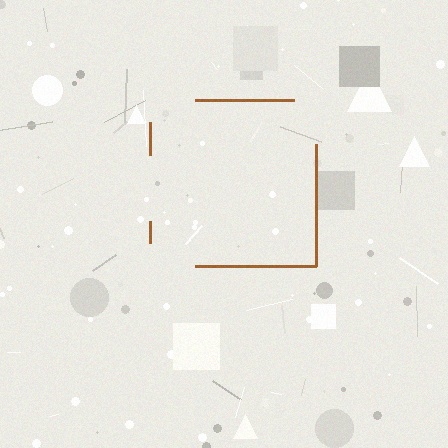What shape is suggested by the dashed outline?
The dashed outline suggests a square.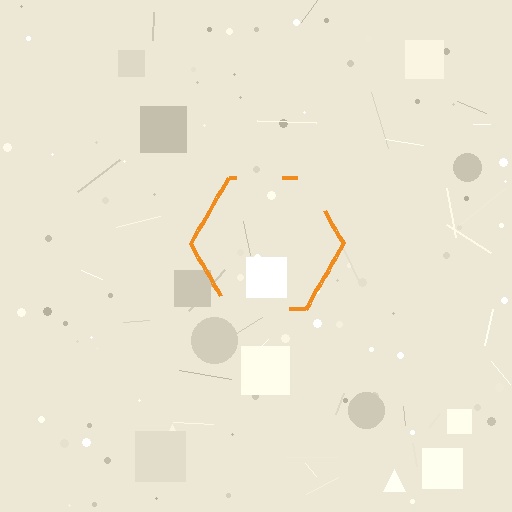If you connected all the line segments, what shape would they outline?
They would outline a hexagon.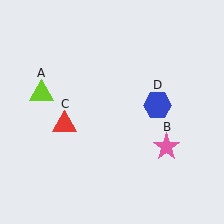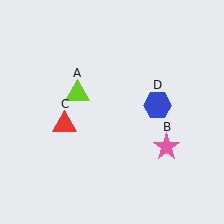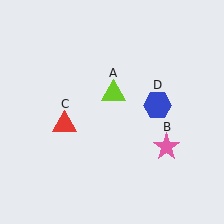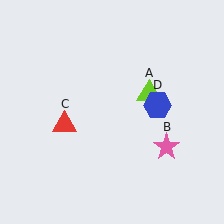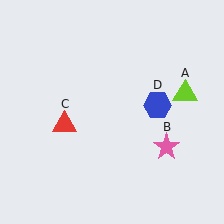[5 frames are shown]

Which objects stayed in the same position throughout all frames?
Pink star (object B) and red triangle (object C) and blue hexagon (object D) remained stationary.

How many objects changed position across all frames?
1 object changed position: lime triangle (object A).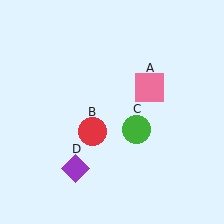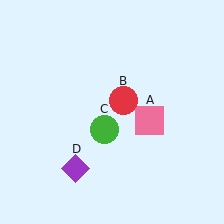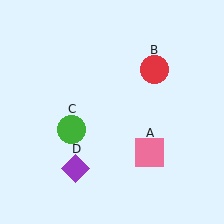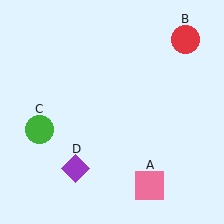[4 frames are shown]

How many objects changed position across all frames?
3 objects changed position: pink square (object A), red circle (object B), green circle (object C).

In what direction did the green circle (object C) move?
The green circle (object C) moved left.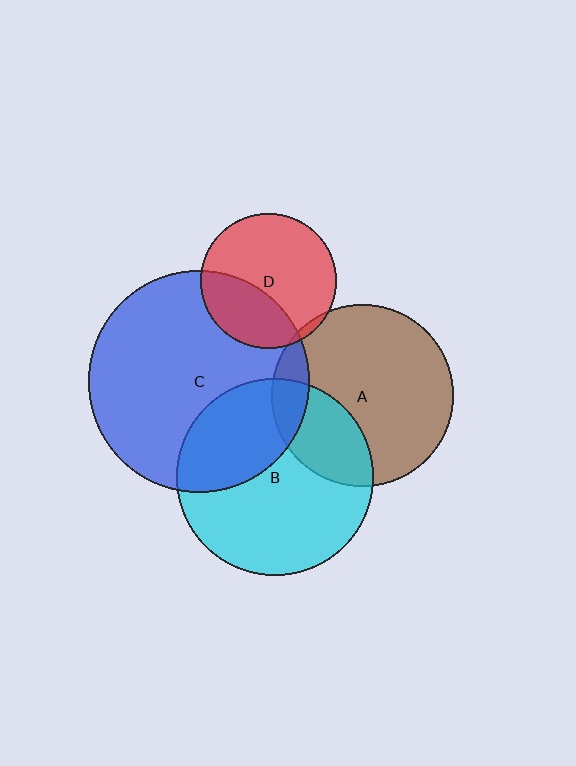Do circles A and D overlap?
Yes.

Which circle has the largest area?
Circle C (blue).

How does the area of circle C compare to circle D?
Approximately 2.7 times.